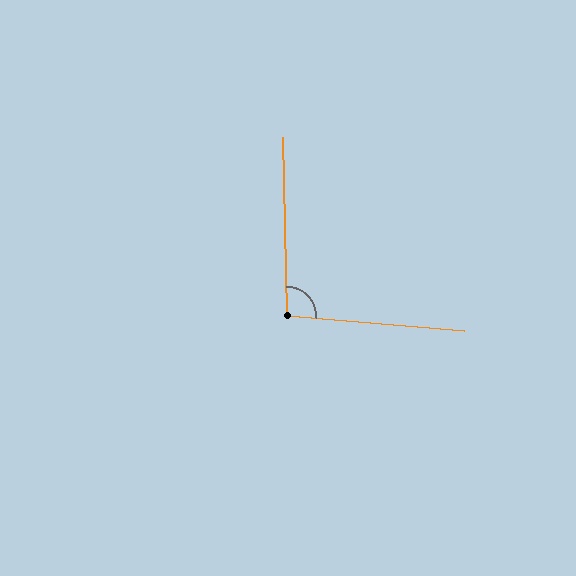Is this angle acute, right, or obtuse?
It is obtuse.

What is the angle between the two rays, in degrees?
Approximately 96 degrees.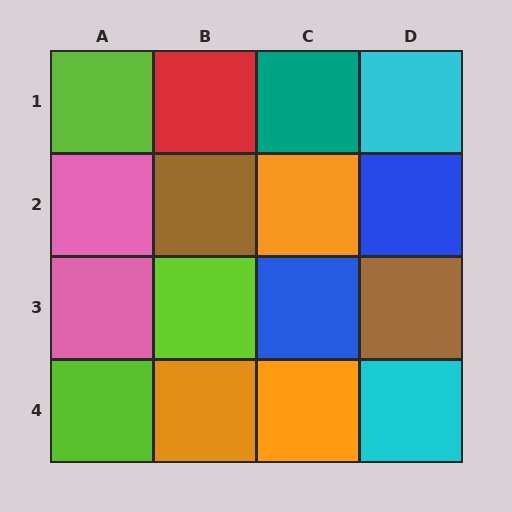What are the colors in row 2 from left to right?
Pink, brown, orange, blue.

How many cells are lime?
3 cells are lime.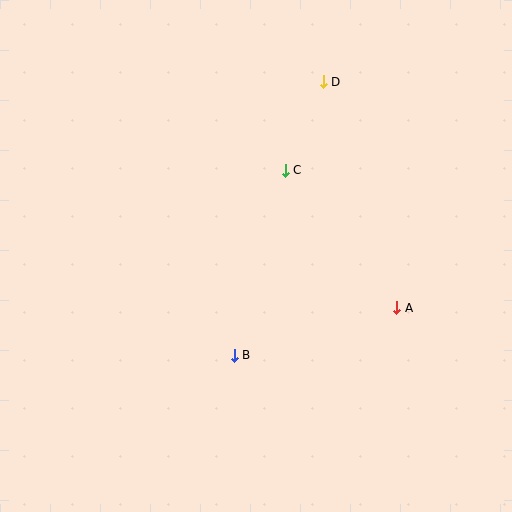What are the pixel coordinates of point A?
Point A is at (396, 308).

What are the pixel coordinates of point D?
Point D is at (323, 82).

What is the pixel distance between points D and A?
The distance between D and A is 238 pixels.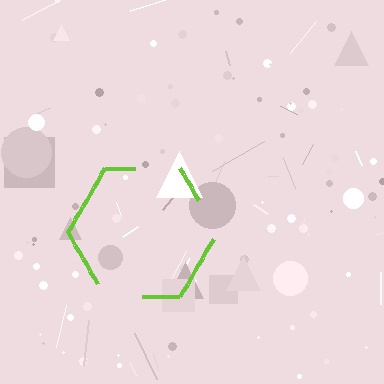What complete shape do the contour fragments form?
The contour fragments form a hexagon.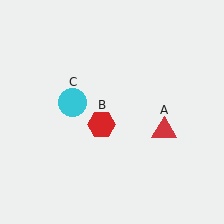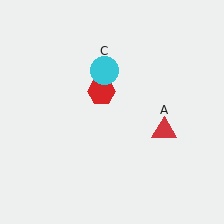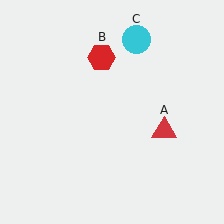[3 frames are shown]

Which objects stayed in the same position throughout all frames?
Red triangle (object A) remained stationary.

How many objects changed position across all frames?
2 objects changed position: red hexagon (object B), cyan circle (object C).